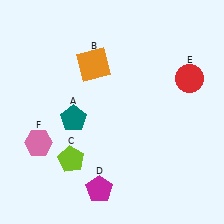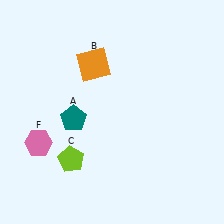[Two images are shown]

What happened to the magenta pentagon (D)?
The magenta pentagon (D) was removed in Image 2. It was in the bottom-left area of Image 1.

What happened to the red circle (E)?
The red circle (E) was removed in Image 2. It was in the top-right area of Image 1.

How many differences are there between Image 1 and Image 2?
There are 2 differences between the two images.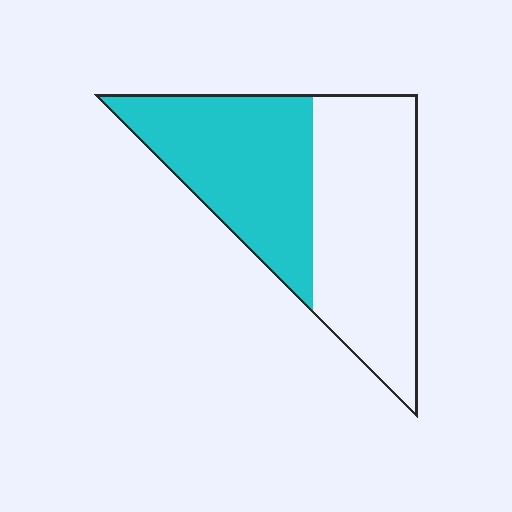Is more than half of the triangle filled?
No.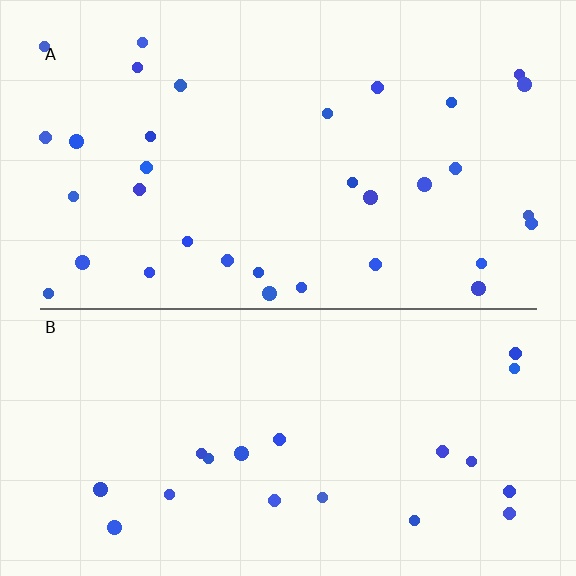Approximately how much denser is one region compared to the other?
Approximately 1.7× — region A over region B.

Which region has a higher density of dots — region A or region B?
A (the top).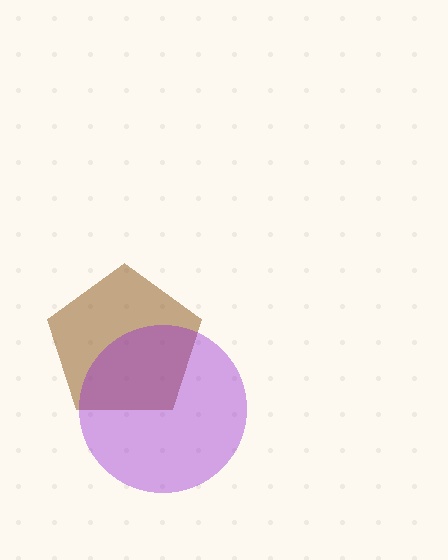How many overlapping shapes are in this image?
There are 2 overlapping shapes in the image.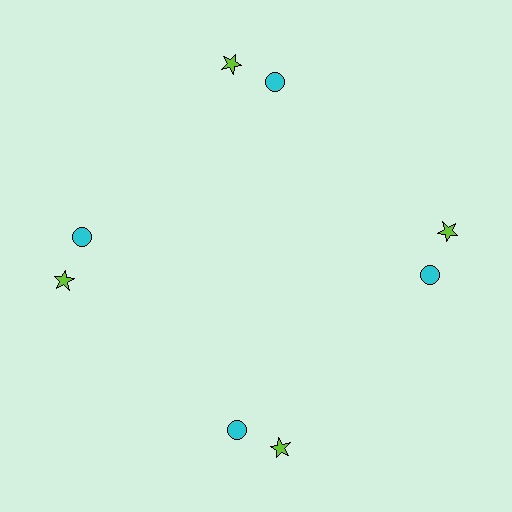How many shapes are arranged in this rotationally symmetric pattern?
There are 8 shapes, arranged in 4 groups of 2.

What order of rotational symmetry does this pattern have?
This pattern has 4-fold rotational symmetry.